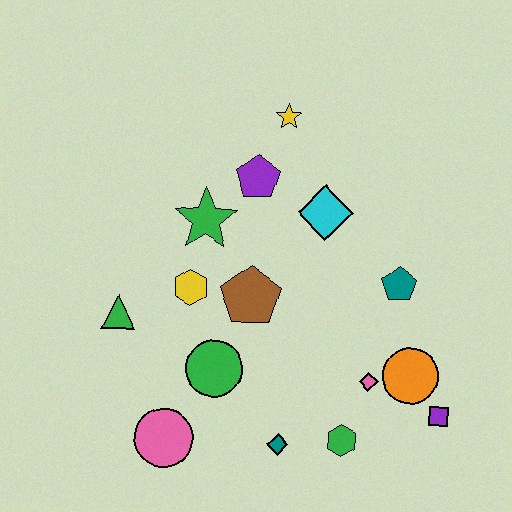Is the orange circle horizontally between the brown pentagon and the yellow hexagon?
No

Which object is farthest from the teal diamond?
The yellow star is farthest from the teal diamond.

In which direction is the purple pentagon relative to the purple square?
The purple pentagon is above the purple square.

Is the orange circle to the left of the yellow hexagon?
No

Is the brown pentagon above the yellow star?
No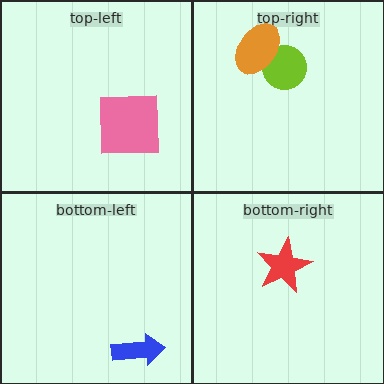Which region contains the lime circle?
The top-right region.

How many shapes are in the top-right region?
2.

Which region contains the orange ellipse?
The top-right region.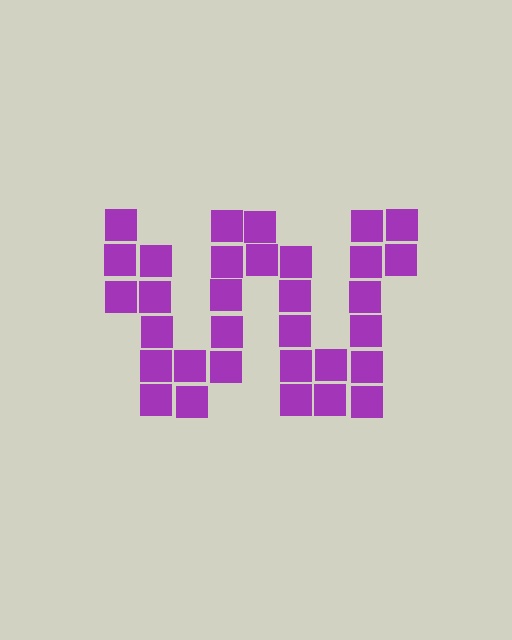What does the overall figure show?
The overall figure shows the letter W.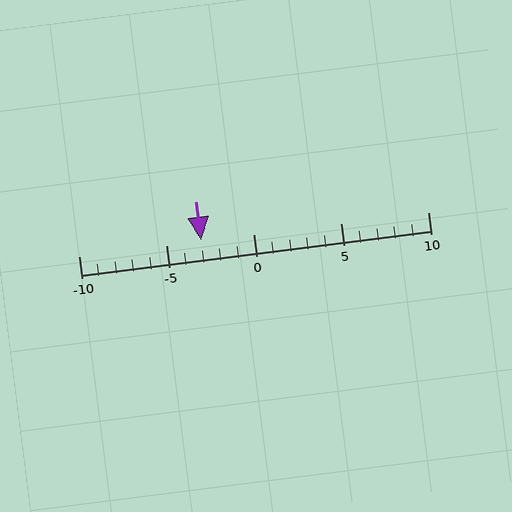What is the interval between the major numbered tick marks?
The major tick marks are spaced 5 units apart.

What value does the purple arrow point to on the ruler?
The purple arrow points to approximately -3.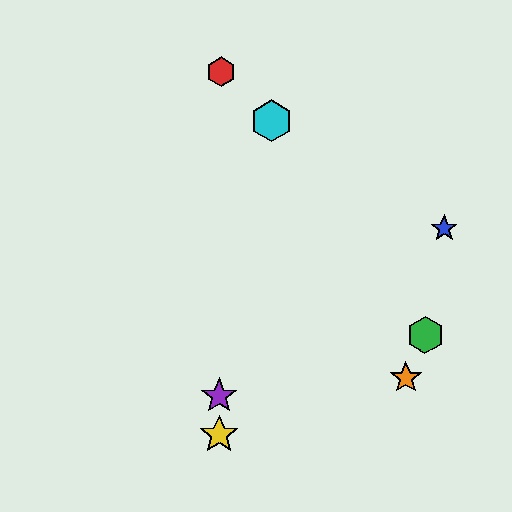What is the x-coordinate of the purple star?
The purple star is at x≈219.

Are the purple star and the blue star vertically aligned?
No, the purple star is at x≈219 and the blue star is at x≈444.